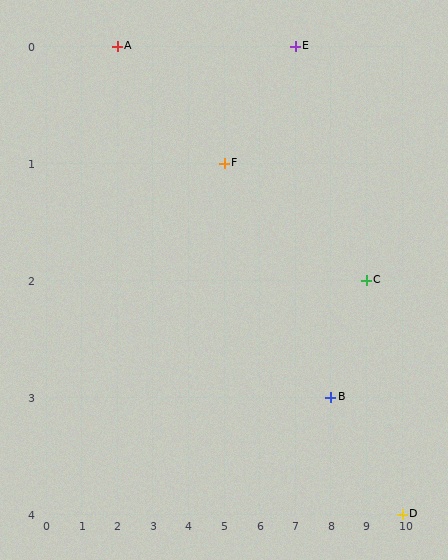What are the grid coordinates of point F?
Point F is at grid coordinates (5, 1).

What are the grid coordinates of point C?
Point C is at grid coordinates (9, 2).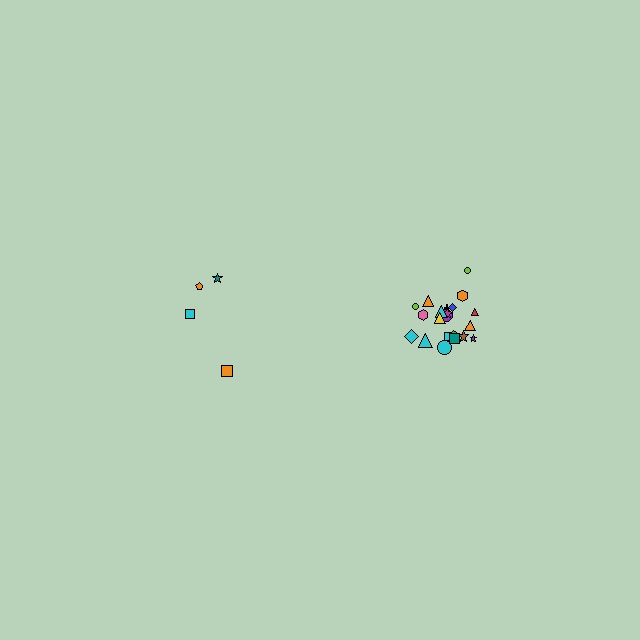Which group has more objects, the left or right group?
The right group.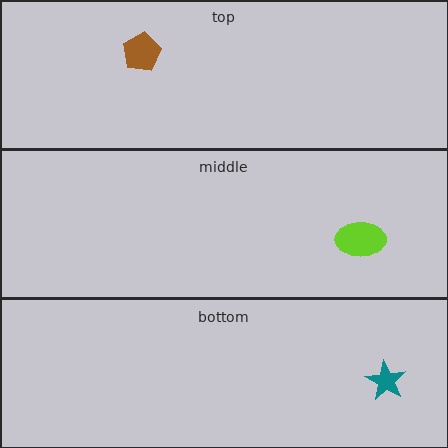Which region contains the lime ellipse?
The middle region.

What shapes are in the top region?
The brown pentagon.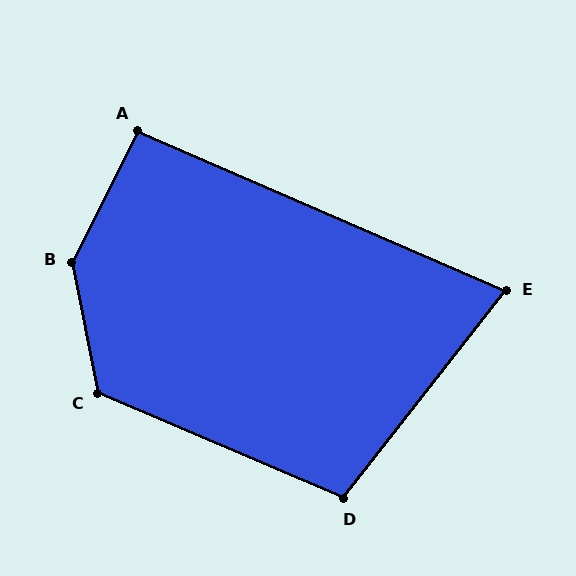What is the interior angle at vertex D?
Approximately 105 degrees (obtuse).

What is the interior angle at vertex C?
Approximately 124 degrees (obtuse).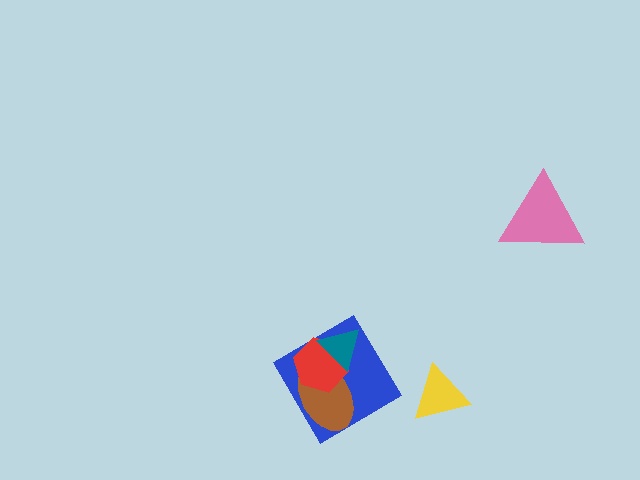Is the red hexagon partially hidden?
Yes, it is partially covered by another shape.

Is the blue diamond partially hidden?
Yes, it is partially covered by another shape.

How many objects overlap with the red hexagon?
3 objects overlap with the red hexagon.